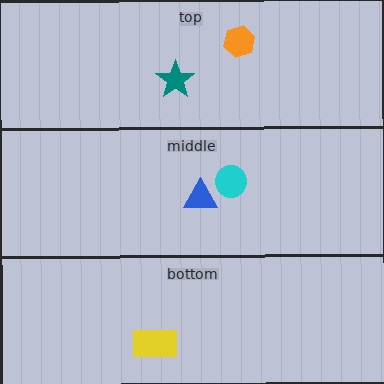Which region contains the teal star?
The top region.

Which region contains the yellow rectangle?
The bottom region.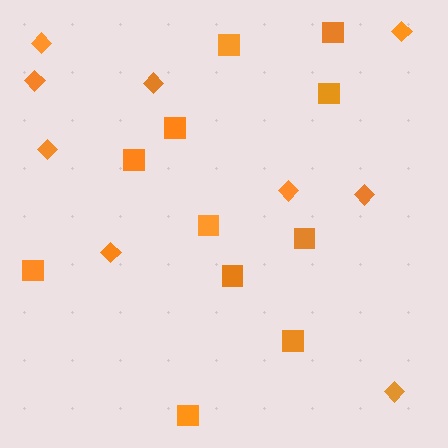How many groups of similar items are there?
There are 2 groups: one group of diamonds (9) and one group of squares (11).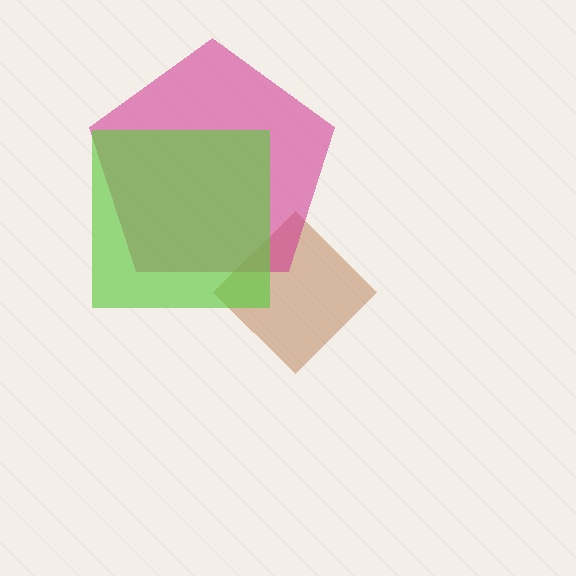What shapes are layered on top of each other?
The layered shapes are: a brown diamond, a magenta pentagon, a lime square.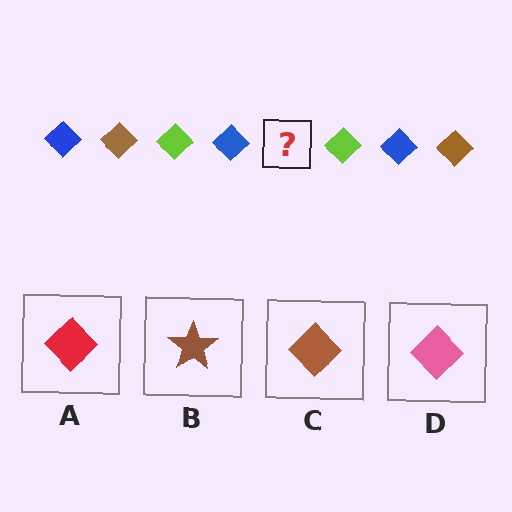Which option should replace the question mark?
Option C.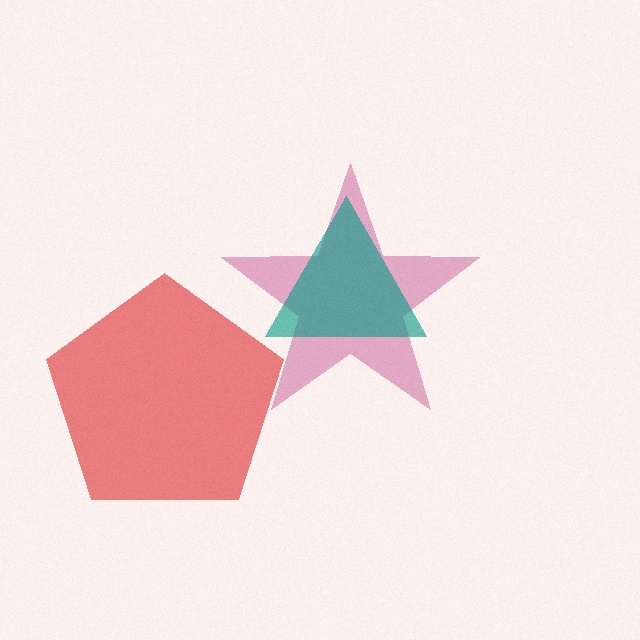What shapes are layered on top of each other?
The layered shapes are: a red pentagon, a magenta star, a teal triangle.